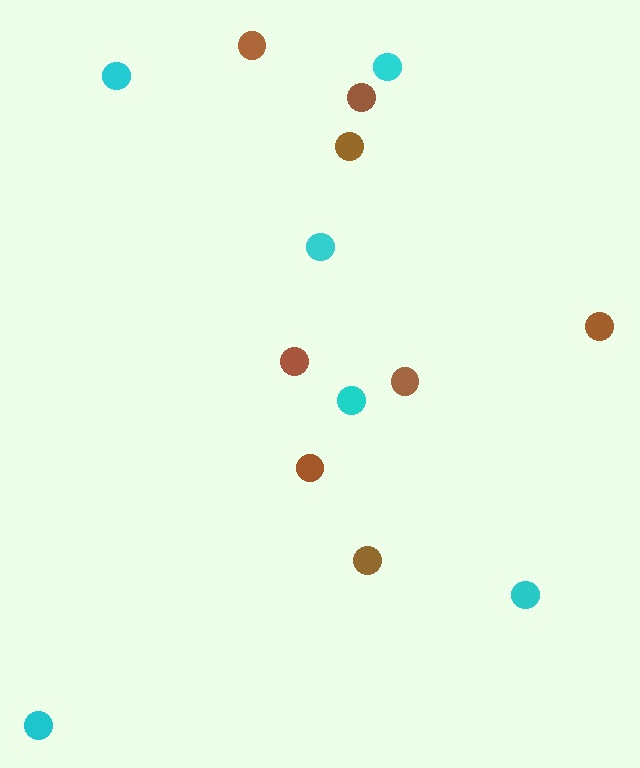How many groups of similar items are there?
There are 2 groups: one group of cyan circles (6) and one group of brown circles (8).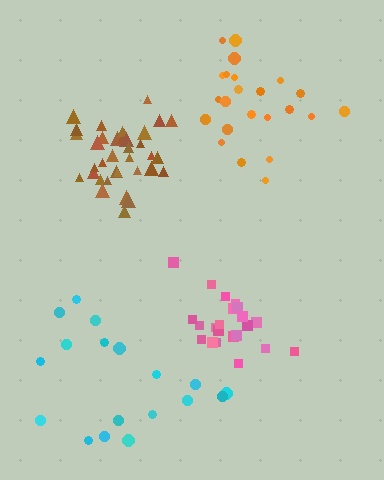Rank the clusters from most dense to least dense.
brown, pink, orange, cyan.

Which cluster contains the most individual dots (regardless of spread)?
Brown (35).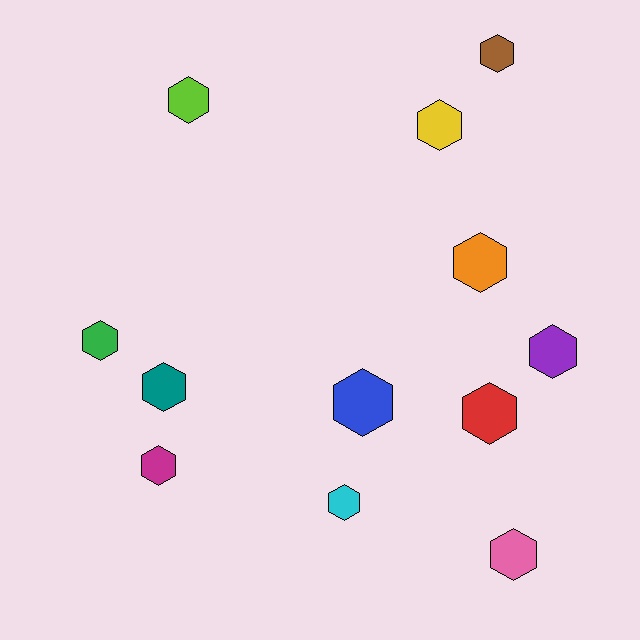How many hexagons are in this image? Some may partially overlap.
There are 12 hexagons.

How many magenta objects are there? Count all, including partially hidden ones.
There is 1 magenta object.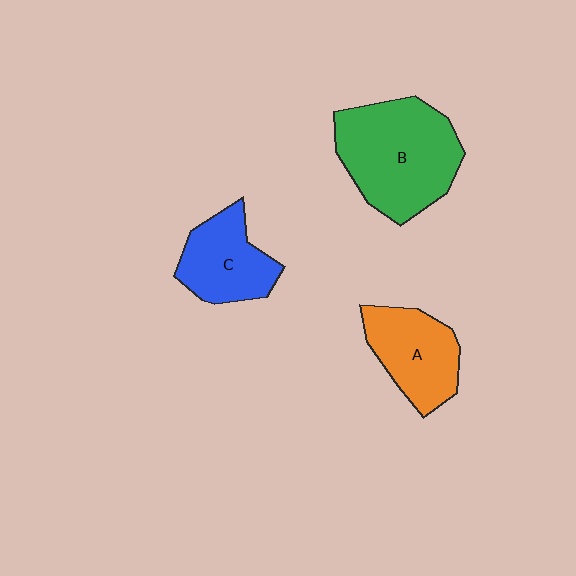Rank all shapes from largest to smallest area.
From largest to smallest: B (green), A (orange), C (blue).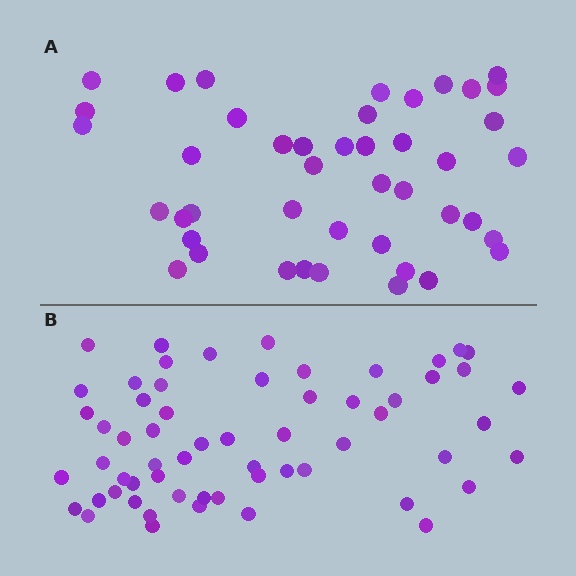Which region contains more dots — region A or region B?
Region B (the bottom region) has more dots.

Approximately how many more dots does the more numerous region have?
Region B has approximately 15 more dots than region A.